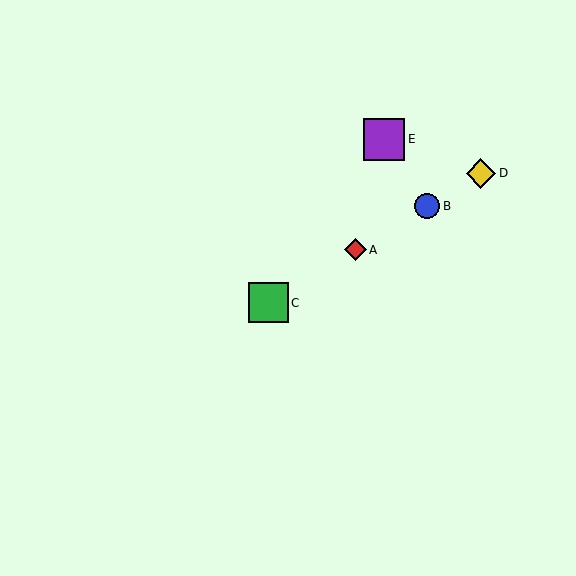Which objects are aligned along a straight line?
Objects A, B, C, D are aligned along a straight line.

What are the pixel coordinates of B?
Object B is at (427, 206).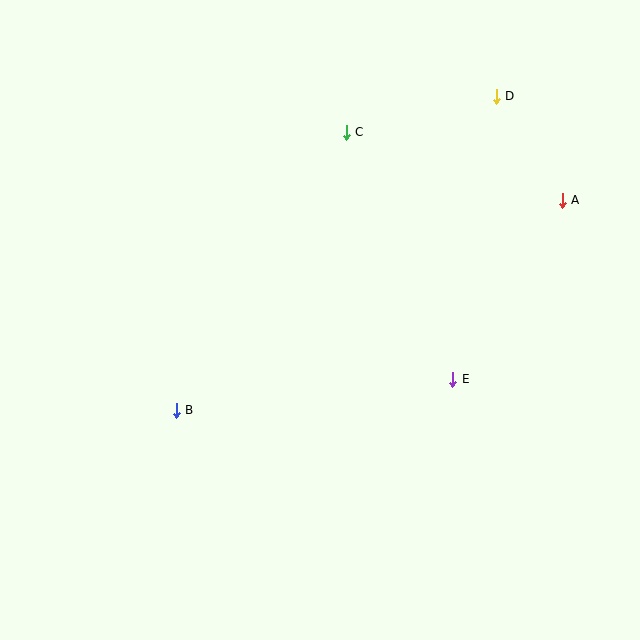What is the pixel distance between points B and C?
The distance between B and C is 326 pixels.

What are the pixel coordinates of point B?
Point B is at (176, 410).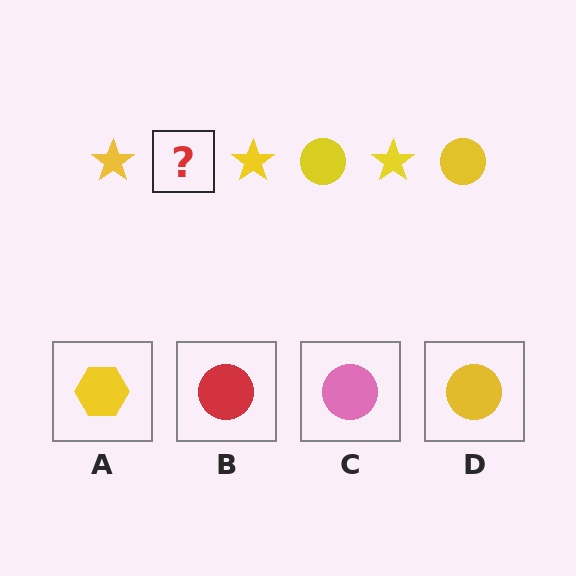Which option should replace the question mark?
Option D.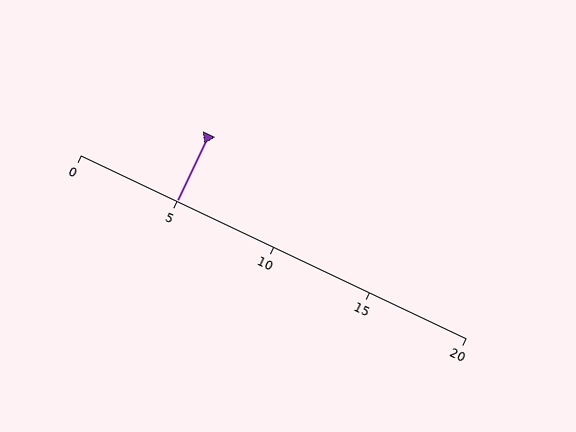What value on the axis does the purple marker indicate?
The marker indicates approximately 5.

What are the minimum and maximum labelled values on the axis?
The axis runs from 0 to 20.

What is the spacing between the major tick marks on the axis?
The major ticks are spaced 5 apart.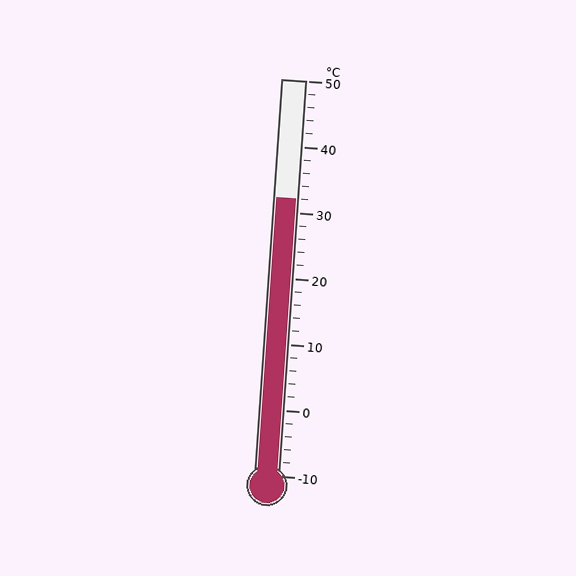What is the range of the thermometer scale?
The thermometer scale ranges from -10°C to 50°C.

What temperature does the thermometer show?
The thermometer shows approximately 32°C.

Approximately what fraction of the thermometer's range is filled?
The thermometer is filled to approximately 70% of its range.